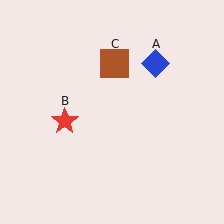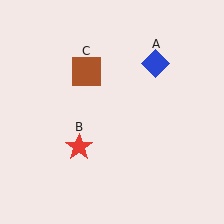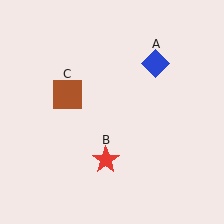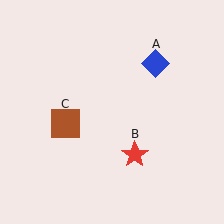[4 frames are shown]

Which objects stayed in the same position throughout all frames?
Blue diamond (object A) remained stationary.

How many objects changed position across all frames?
2 objects changed position: red star (object B), brown square (object C).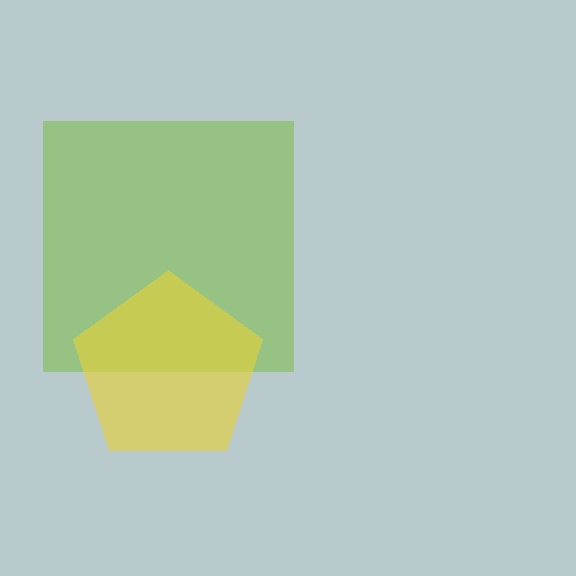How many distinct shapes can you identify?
There are 2 distinct shapes: a lime square, a yellow pentagon.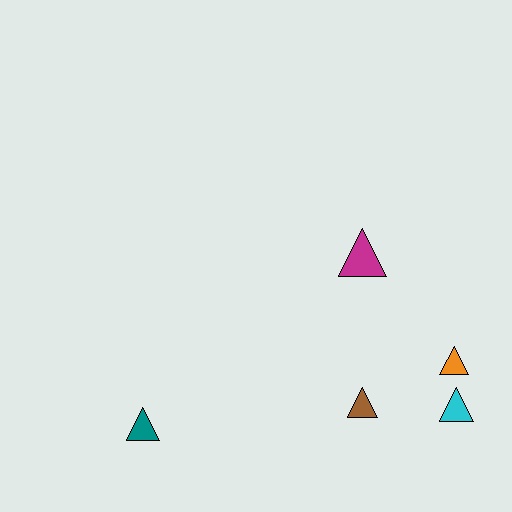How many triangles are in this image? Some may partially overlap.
There are 5 triangles.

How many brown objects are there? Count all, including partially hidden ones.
There is 1 brown object.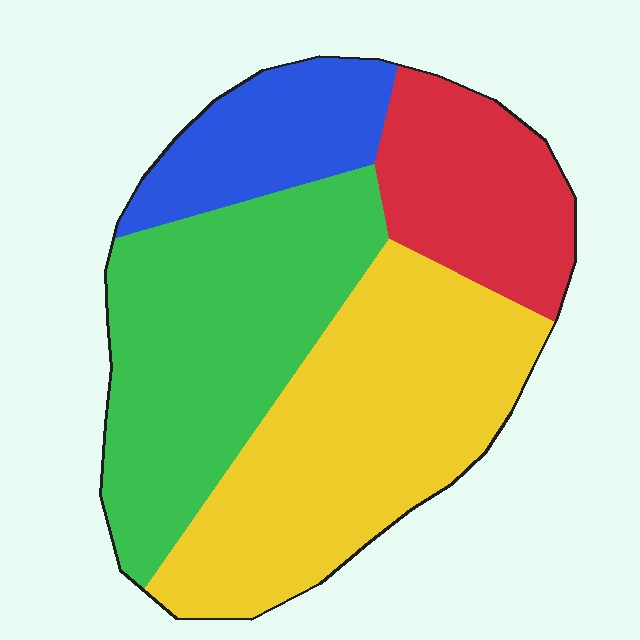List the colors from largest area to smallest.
From largest to smallest: yellow, green, red, blue.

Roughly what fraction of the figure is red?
Red takes up about one sixth (1/6) of the figure.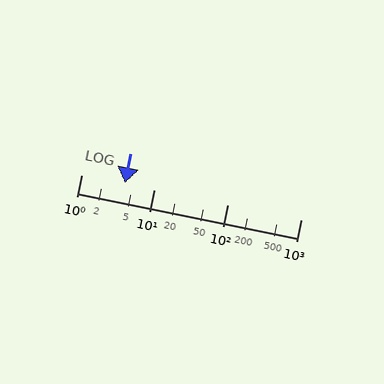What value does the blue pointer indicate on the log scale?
The pointer indicates approximately 3.9.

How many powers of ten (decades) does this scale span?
The scale spans 3 decades, from 1 to 1000.